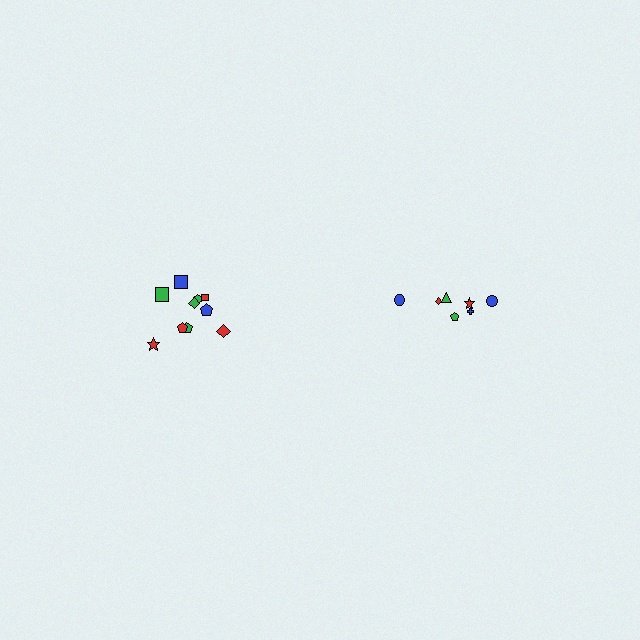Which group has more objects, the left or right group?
The left group.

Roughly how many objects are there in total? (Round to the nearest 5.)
Roughly 15 objects in total.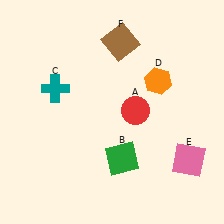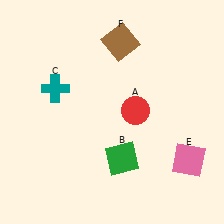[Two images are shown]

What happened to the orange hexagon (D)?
The orange hexagon (D) was removed in Image 2. It was in the top-right area of Image 1.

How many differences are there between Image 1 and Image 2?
There is 1 difference between the two images.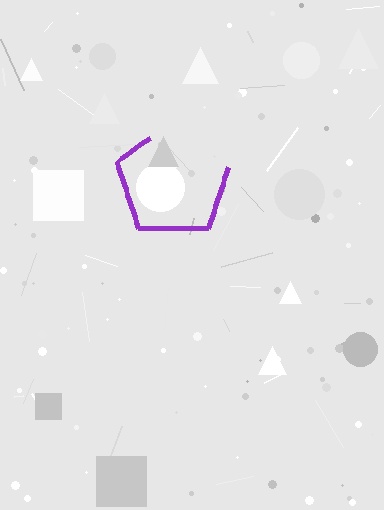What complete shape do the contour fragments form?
The contour fragments form a pentagon.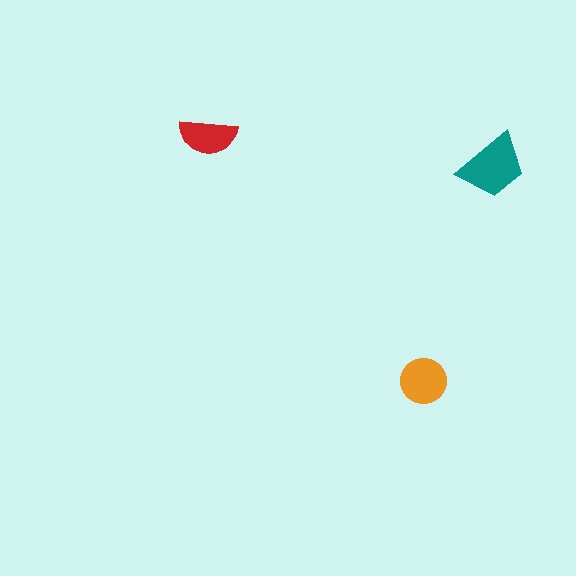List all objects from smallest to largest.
The red semicircle, the orange circle, the teal trapezoid.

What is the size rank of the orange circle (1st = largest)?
2nd.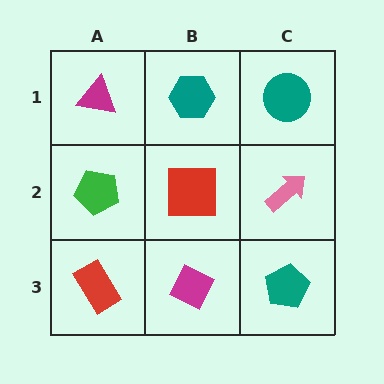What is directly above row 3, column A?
A green pentagon.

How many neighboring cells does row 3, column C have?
2.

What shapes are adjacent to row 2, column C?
A teal circle (row 1, column C), a teal pentagon (row 3, column C), a red square (row 2, column B).